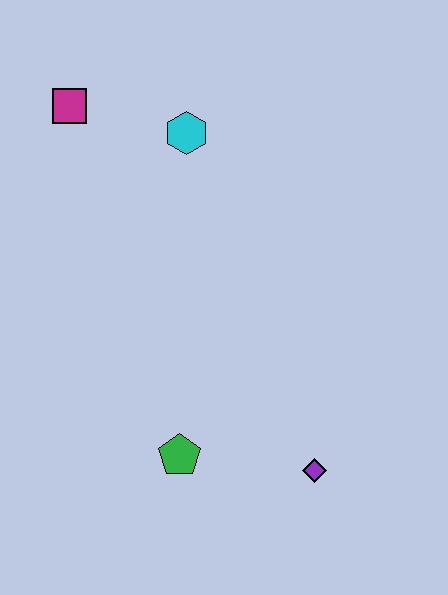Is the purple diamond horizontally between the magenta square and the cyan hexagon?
No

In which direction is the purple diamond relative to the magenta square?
The purple diamond is below the magenta square.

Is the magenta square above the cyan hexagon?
Yes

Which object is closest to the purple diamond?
The green pentagon is closest to the purple diamond.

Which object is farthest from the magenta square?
The purple diamond is farthest from the magenta square.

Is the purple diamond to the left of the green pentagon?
No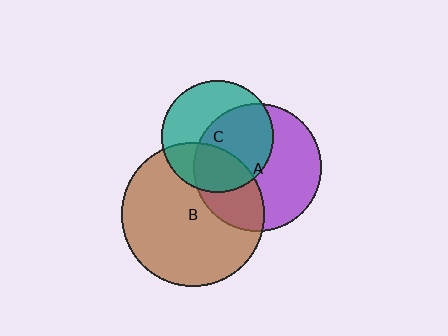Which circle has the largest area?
Circle B (brown).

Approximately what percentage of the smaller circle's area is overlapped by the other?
Approximately 55%.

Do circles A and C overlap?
Yes.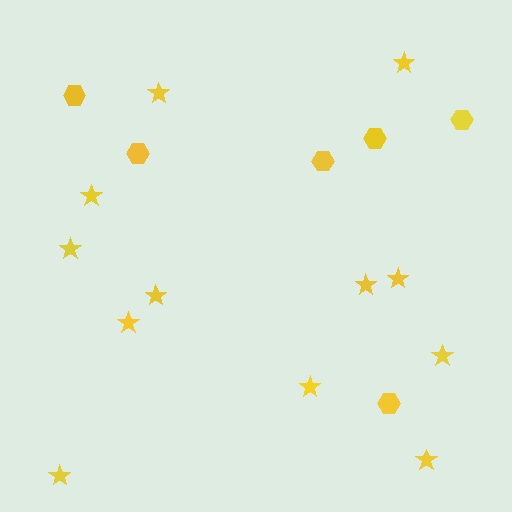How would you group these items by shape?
There are 2 groups: one group of stars (12) and one group of hexagons (6).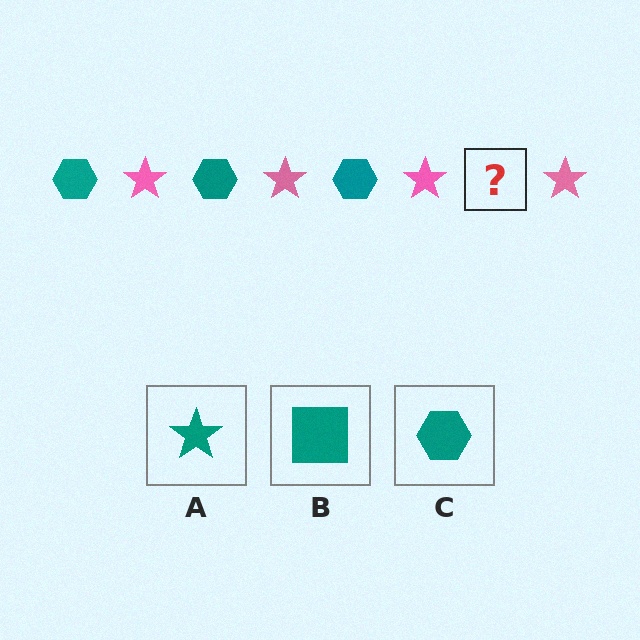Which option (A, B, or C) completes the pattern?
C.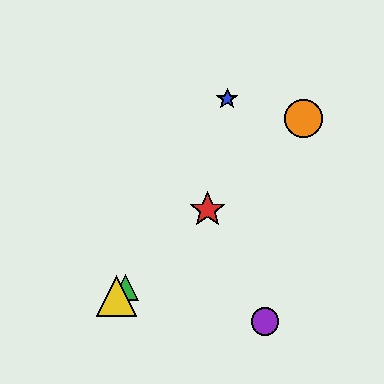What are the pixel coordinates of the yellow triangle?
The yellow triangle is at (117, 296).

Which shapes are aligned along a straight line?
The red star, the green triangle, the yellow triangle, the orange circle are aligned along a straight line.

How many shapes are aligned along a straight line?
4 shapes (the red star, the green triangle, the yellow triangle, the orange circle) are aligned along a straight line.